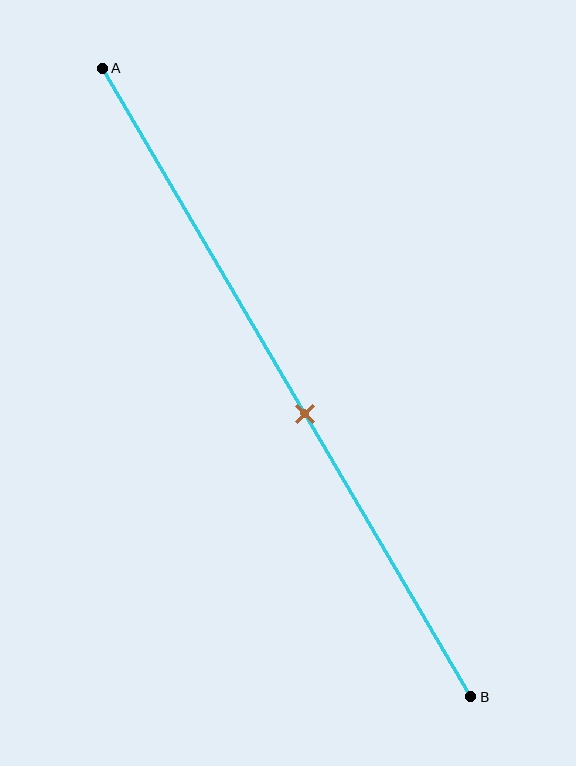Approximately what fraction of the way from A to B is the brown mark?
The brown mark is approximately 55% of the way from A to B.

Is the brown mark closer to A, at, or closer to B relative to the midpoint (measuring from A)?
The brown mark is closer to point B than the midpoint of segment AB.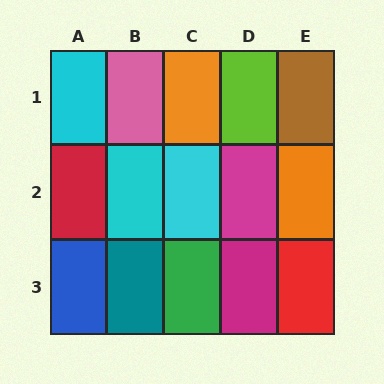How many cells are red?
2 cells are red.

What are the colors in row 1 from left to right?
Cyan, pink, orange, lime, brown.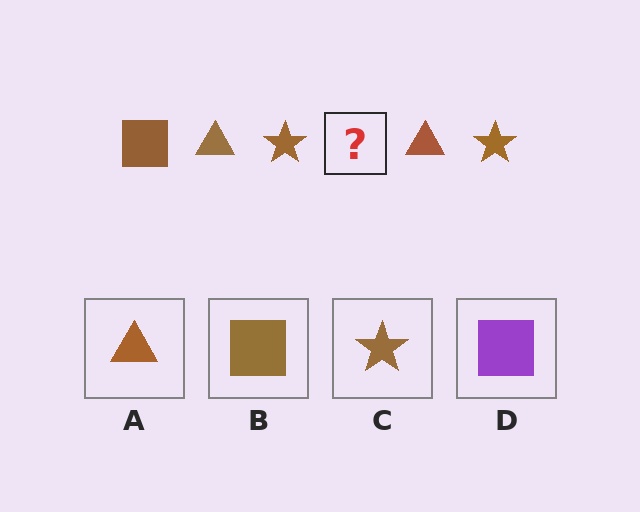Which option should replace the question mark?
Option B.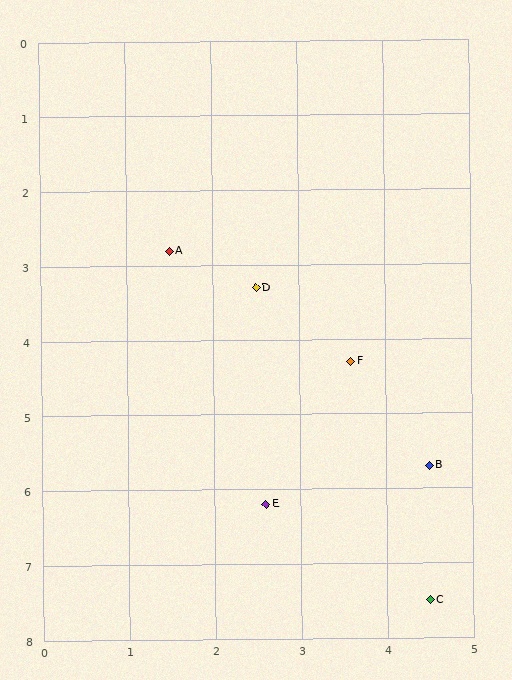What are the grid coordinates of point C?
Point C is at approximately (4.5, 7.5).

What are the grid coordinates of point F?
Point F is at approximately (3.6, 4.3).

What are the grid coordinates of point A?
Point A is at approximately (1.5, 2.8).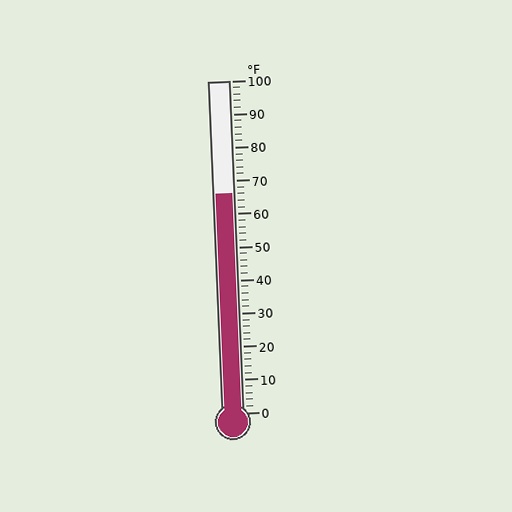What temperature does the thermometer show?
The thermometer shows approximately 66°F.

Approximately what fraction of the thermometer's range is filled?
The thermometer is filled to approximately 65% of its range.